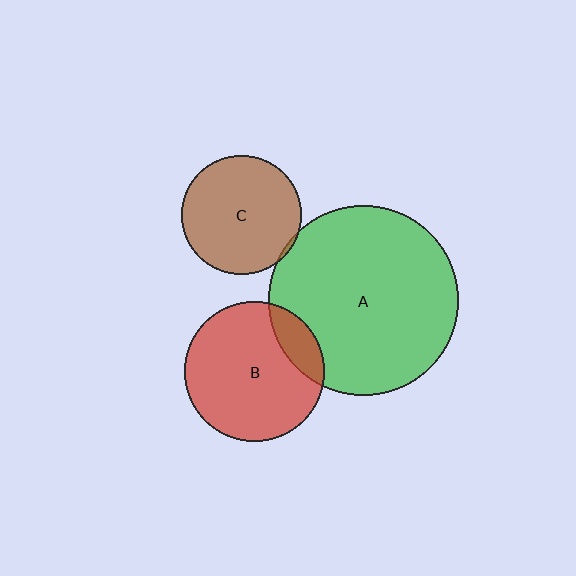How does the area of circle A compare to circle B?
Approximately 1.8 times.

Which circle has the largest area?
Circle A (green).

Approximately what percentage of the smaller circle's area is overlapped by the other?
Approximately 5%.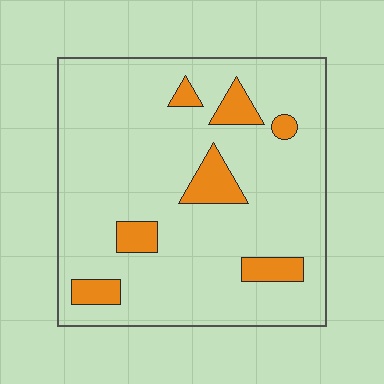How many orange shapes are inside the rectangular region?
7.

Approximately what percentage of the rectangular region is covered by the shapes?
Approximately 10%.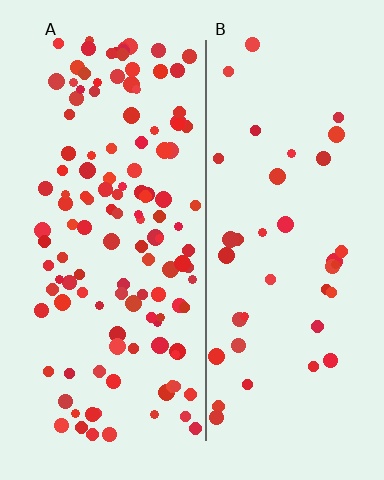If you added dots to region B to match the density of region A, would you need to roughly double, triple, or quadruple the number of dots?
Approximately triple.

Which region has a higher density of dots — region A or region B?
A (the left).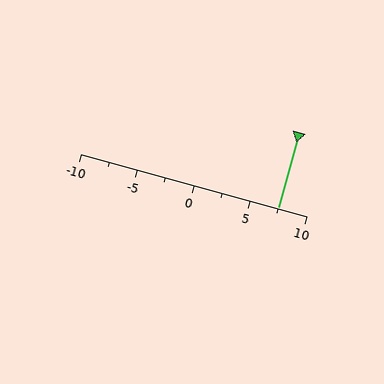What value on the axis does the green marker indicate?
The marker indicates approximately 7.5.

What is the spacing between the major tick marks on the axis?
The major ticks are spaced 5 apart.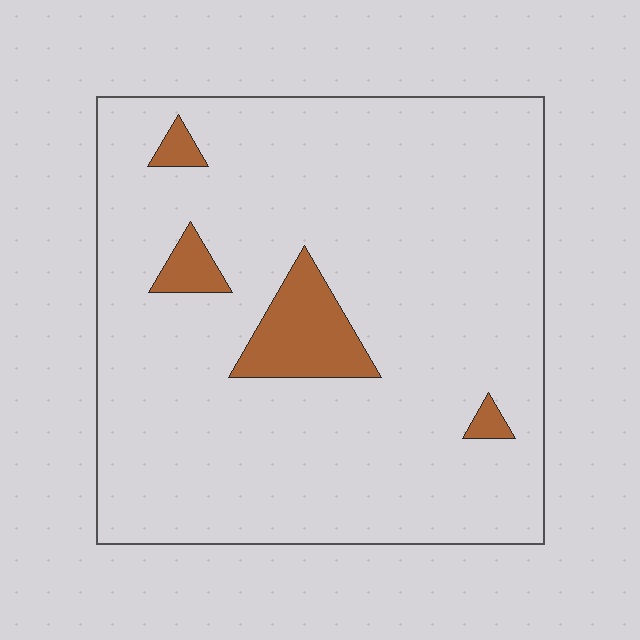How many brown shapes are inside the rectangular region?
4.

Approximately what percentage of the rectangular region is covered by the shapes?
Approximately 10%.